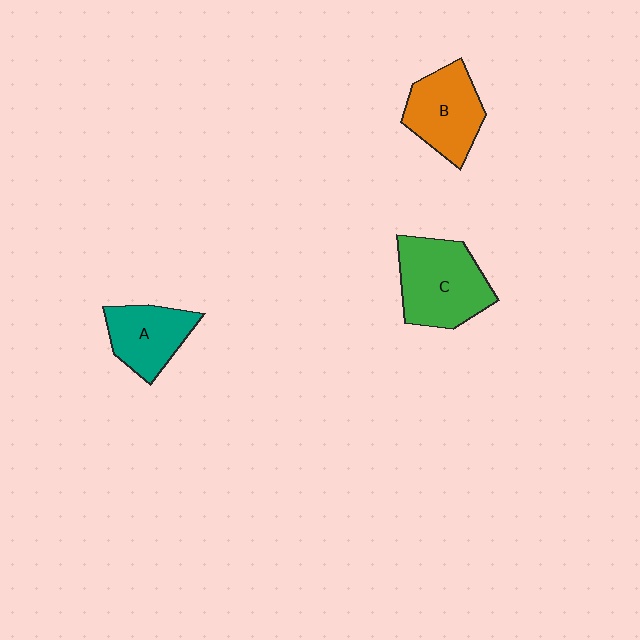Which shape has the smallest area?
Shape A (teal).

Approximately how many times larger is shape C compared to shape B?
Approximately 1.2 times.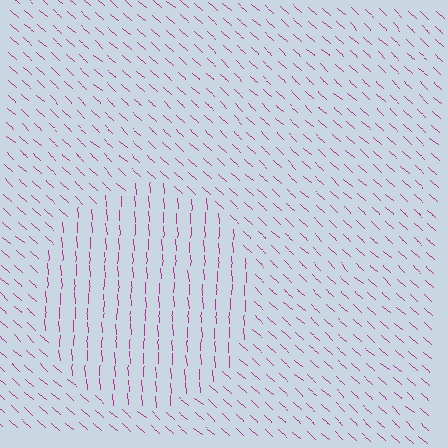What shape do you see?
I see a circle.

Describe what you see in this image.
The image is filled with small magenta line segments. A circle region in the image has lines oriented differently from the surrounding lines, creating a visible texture boundary.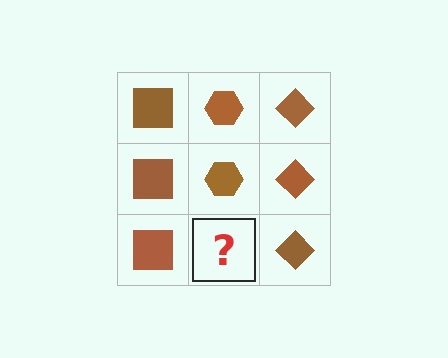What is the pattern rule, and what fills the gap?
The rule is that each column has a consistent shape. The gap should be filled with a brown hexagon.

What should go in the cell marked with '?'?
The missing cell should contain a brown hexagon.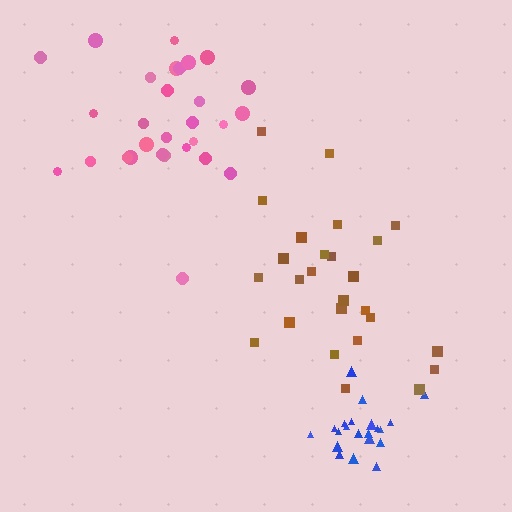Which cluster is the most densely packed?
Blue.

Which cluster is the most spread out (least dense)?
Brown.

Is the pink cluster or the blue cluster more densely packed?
Blue.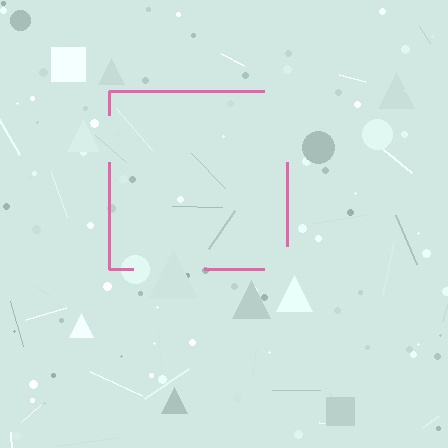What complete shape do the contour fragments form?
The contour fragments form a square.